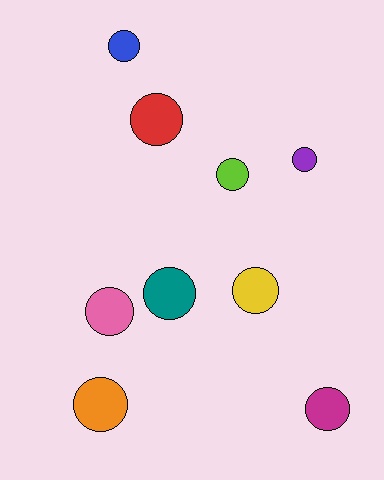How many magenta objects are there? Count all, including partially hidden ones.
There is 1 magenta object.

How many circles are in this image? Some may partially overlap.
There are 9 circles.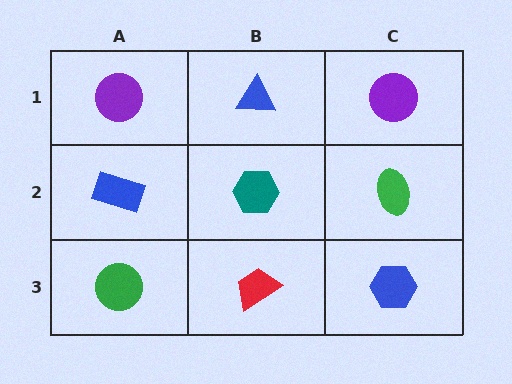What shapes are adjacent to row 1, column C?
A green ellipse (row 2, column C), a blue triangle (row 1, column B).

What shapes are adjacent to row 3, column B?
A teal hexagon (row 2, column B), a green circle (row 3, column A), a blue hexagon (row 3, column C).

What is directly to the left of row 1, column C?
A blue triangle.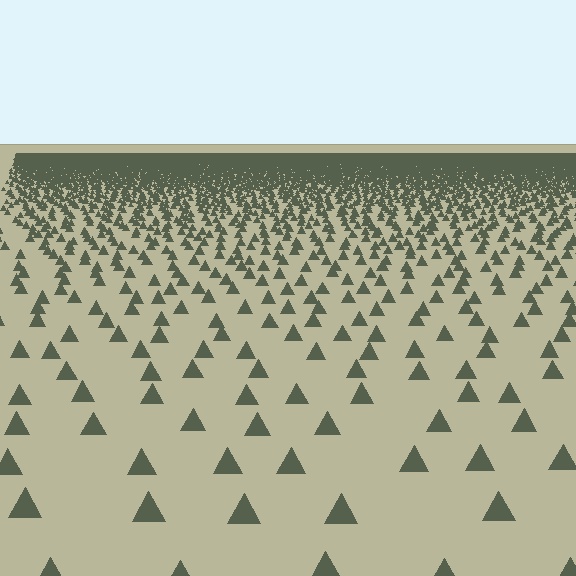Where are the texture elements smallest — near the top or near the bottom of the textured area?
Near the top.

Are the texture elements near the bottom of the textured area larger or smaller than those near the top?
Larger. Near the bottom, elements are closer to the viewer and appear at a bigger on-screen size.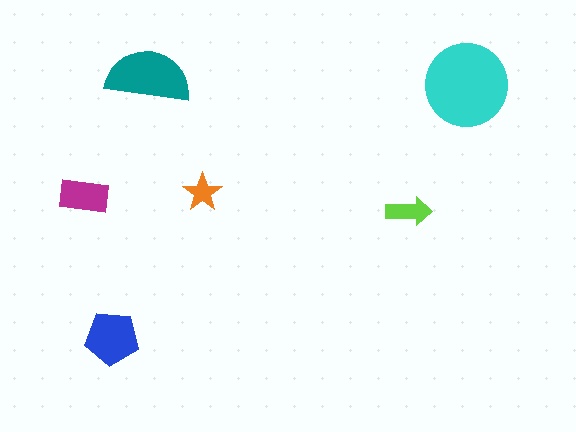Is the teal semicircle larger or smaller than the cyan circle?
Smaller.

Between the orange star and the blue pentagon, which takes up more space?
The blue pentagon.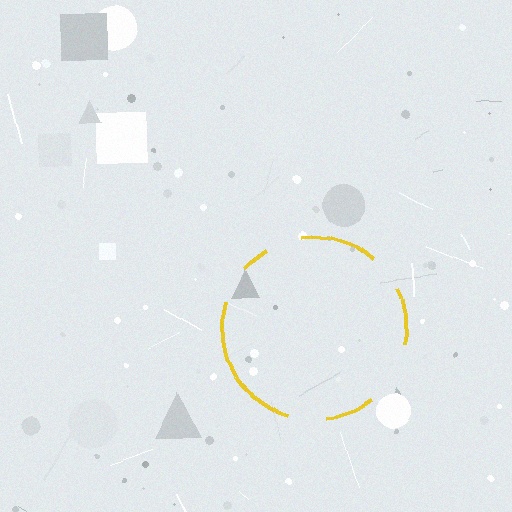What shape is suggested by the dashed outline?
The dashed outline suggests a circle.